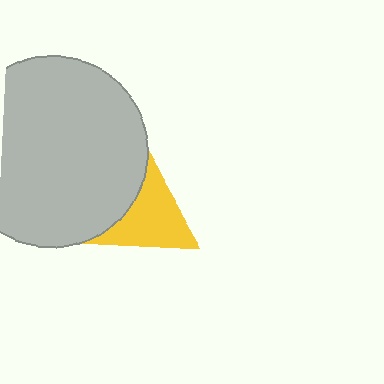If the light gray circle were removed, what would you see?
You would see the complete yellow triangle.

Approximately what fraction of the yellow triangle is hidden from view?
Roughly 42% of the yellow triangle is hidden behind the light gray circle.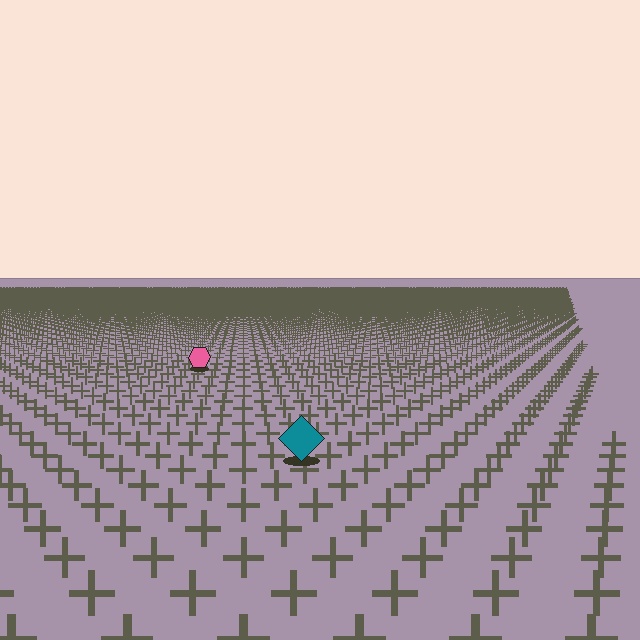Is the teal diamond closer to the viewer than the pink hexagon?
Yes. The teal diamond is closer — you can tell from the texture gradient: the ground texture is coarser near it.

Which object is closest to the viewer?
The teal diamond is closest. The texture marks near it are larger and more spread out.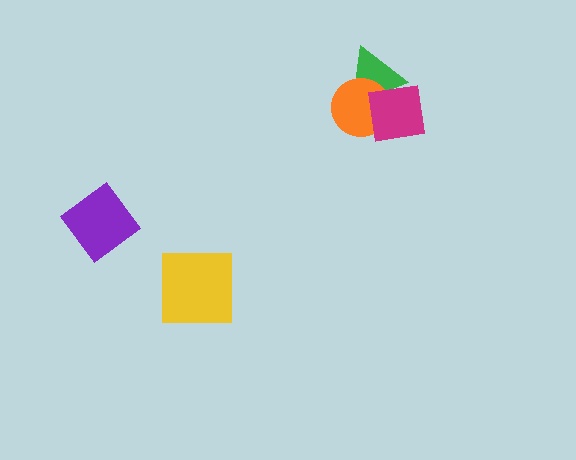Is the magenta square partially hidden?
No, no other shape covers it.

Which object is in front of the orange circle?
The magenta square is in front of the orange circle.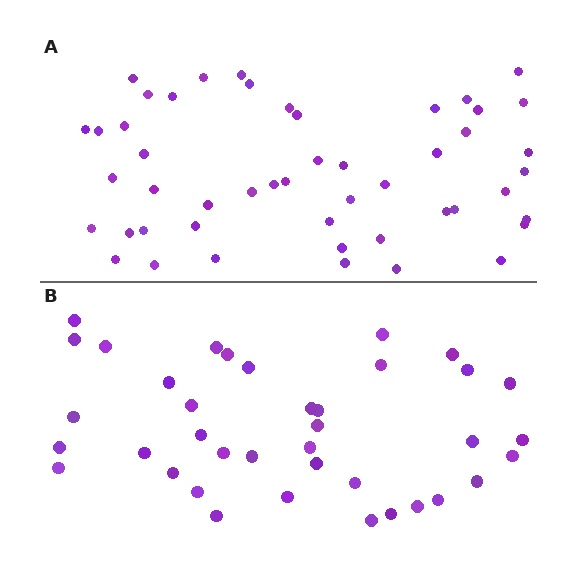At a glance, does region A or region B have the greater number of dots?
Region A (the top region) has more dots.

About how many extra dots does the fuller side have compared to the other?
Region A has roughly 12 or so more dots than region B.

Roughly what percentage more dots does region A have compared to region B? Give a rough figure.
About 30% more.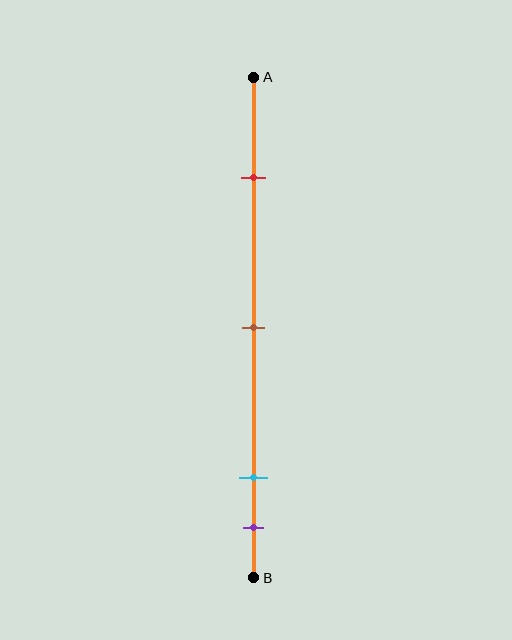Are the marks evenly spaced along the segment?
No, the marks are not evenly spaced.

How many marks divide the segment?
There are 4 marks dividing the segment.